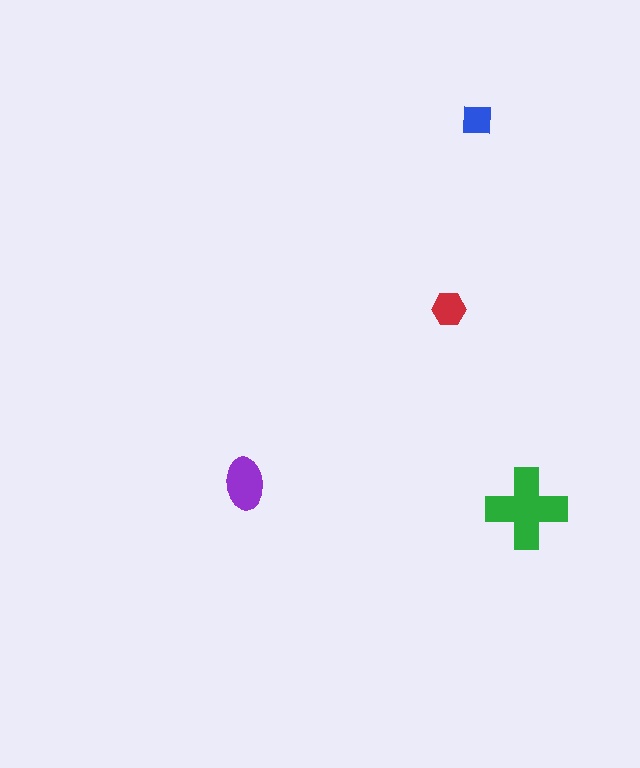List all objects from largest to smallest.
The green cross, the purple ellipse, the red hexagon, the blue square.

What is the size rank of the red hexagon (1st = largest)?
3rd.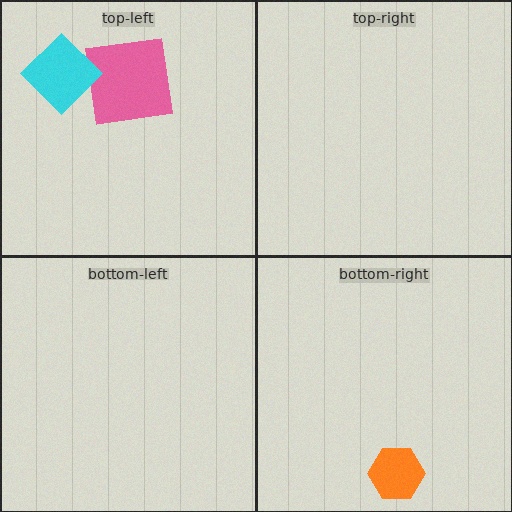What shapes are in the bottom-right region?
The orange hexagon.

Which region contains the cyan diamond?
The top-left region.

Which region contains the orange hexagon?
The bottom-right region.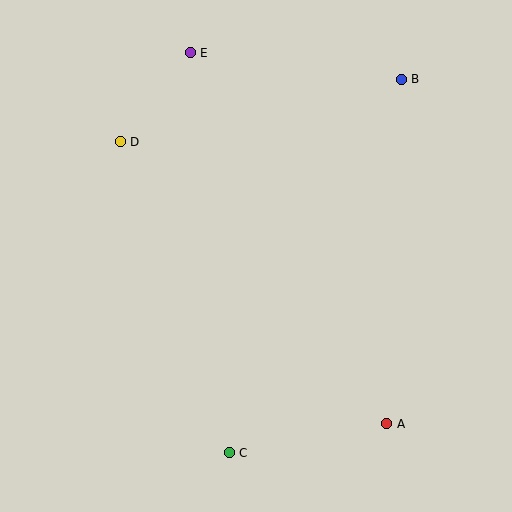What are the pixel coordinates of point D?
Point D is at (120, 142).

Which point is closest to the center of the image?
Point D at (120, 142) is closest to the center.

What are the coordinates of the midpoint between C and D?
The midpoint between C and D is at (175, 297).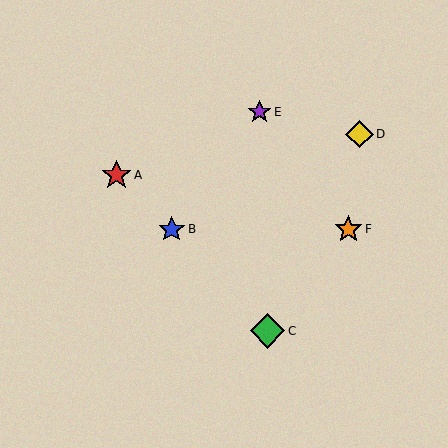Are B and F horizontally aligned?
Yes, both are at y≈229.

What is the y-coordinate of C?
Object C is at y≈331.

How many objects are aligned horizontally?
2 objects (B, F) are aligned horizontally.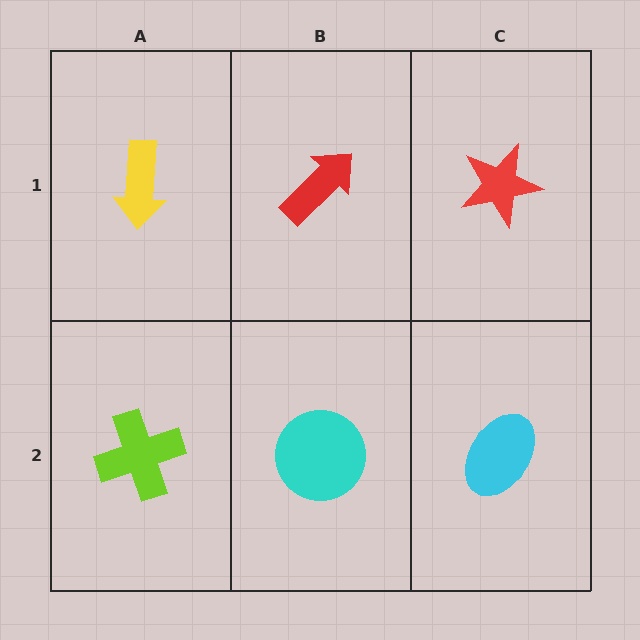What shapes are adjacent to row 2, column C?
A red star (row 1, column C), a cyan circle (row 2, column B).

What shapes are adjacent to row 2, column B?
A red arrow (row 1, column B), a lime cross (row 2, column A), a cyan ellipse (row 2, column C).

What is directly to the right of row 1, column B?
A red star.